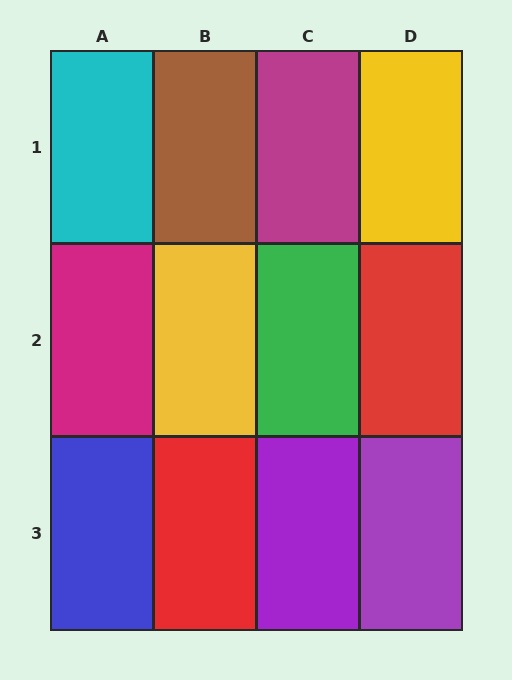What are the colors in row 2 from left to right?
Magenta, yellow, green, red.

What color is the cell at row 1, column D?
Yellow.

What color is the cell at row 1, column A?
Cyan.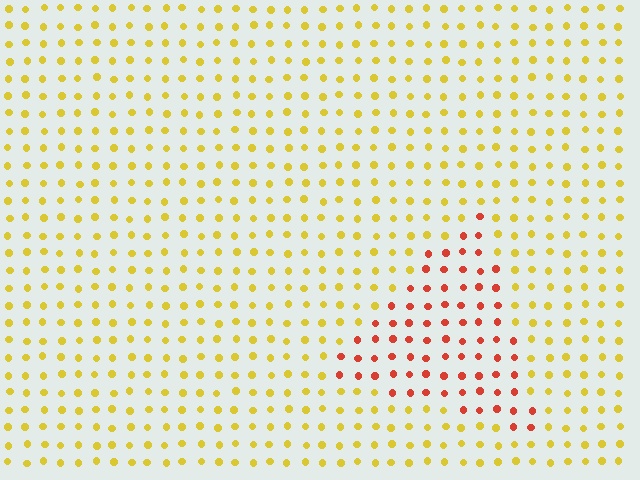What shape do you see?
I see a triangle.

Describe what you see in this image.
The image is filled with small yellow elements in a uniform arrangement. A triangle-shaped region is visible where the elements are tinted to a slightly different hue, forming a subtle color boundary.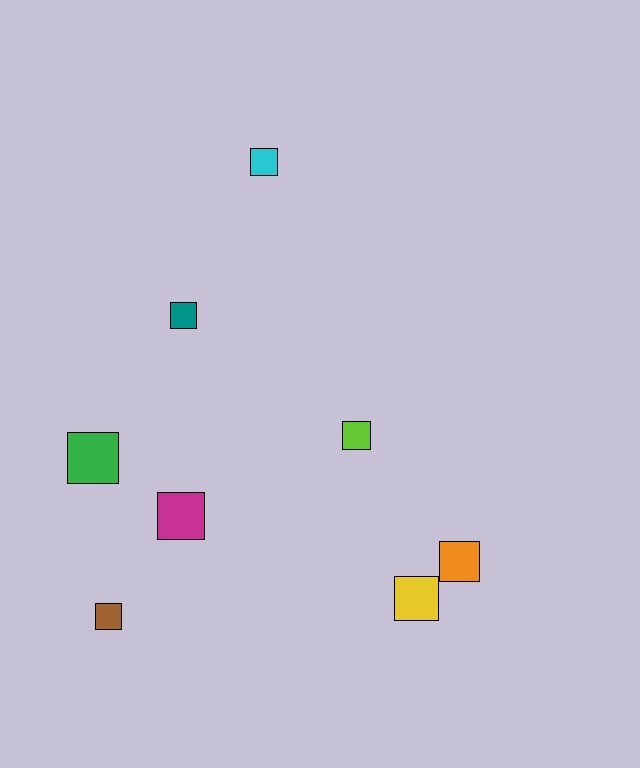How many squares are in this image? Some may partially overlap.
There are 8 squares.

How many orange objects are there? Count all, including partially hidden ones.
There is 1 orange object.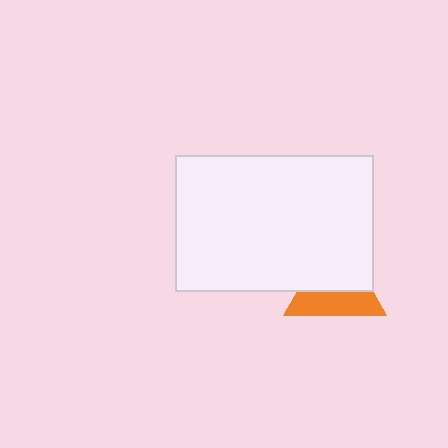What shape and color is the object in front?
The object in front is a white rectangle.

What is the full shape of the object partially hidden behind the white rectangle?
The partially hidden object is an orange triangle.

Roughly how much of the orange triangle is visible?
About half of it is visible (roughly 46%).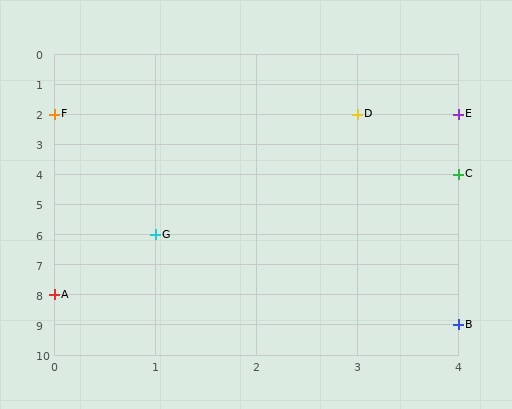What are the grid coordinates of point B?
Point B is at grid coordinates (4, 9).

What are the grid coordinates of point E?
Point E is at grid coordinates (4, 2).